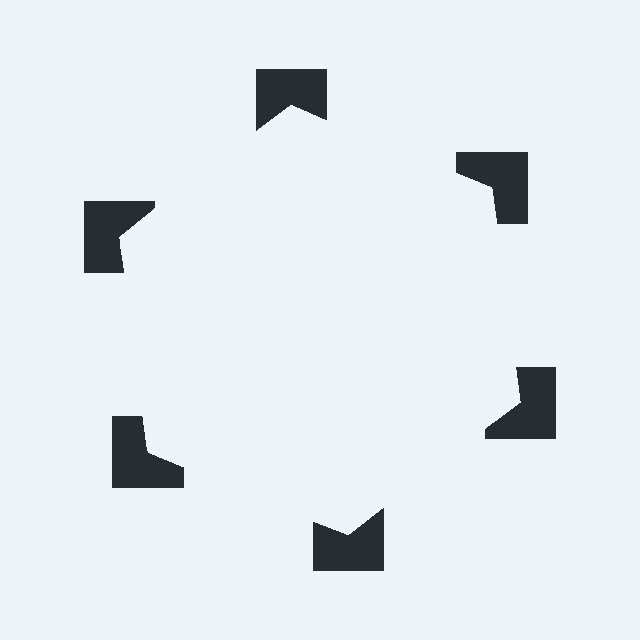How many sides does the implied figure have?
6 sides.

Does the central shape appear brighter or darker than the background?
It typically appears slightly brighter than the background, even though no actual brightness change is drawn.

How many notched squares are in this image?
There are 6 — one at each vertex of the illusory hexagon.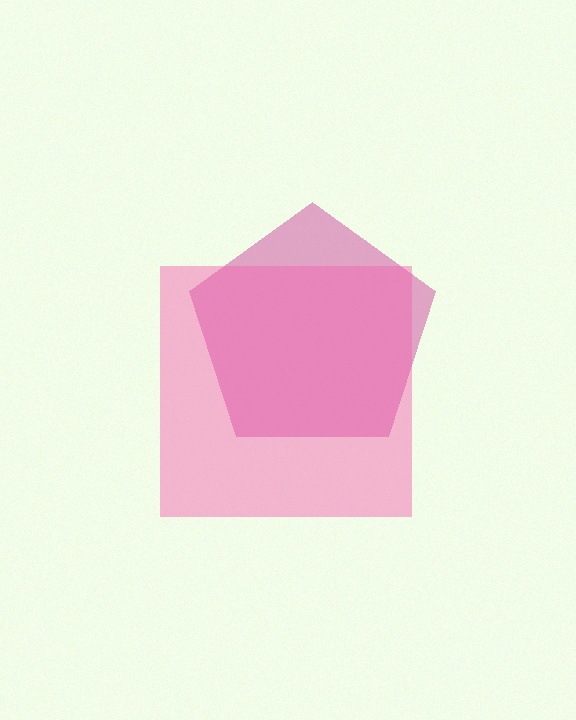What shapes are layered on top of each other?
The layered shapes are: a magenta pentagon, a pink square.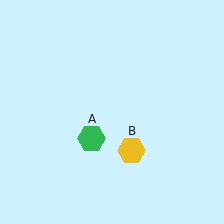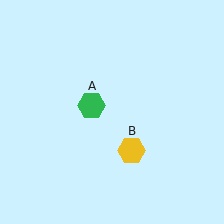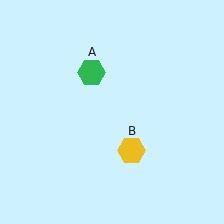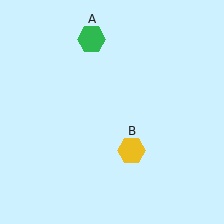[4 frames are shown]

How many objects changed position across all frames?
1 object changed position: green hexagon (object A).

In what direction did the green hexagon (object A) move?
The green hexagon (object A) moved up.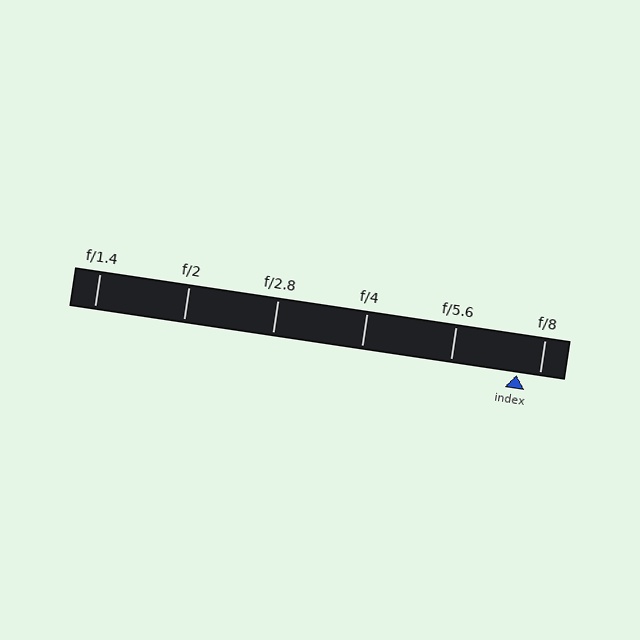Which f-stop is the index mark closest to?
The index mark is closest to f/8.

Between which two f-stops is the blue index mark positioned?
The index mark is between f/5.6 and f/8.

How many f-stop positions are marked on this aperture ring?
There are 6 f-stop positions marked.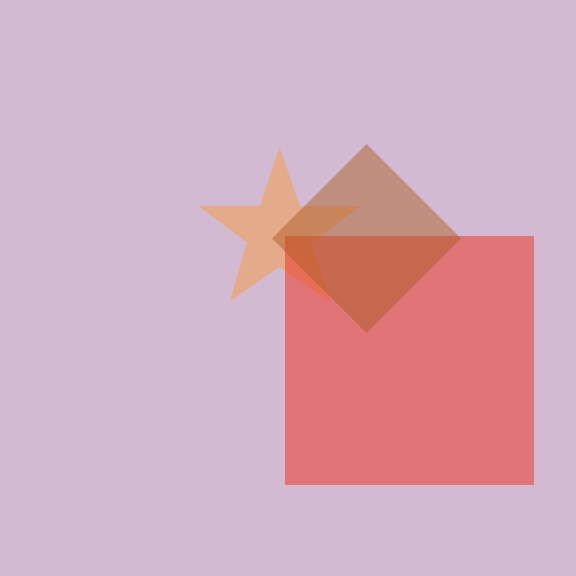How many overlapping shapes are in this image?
There are 3 overlapping shapes in the image.